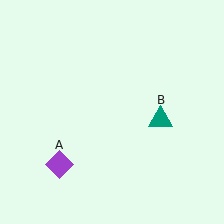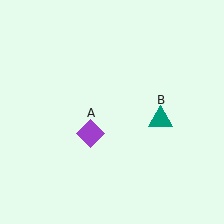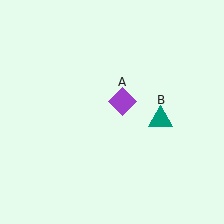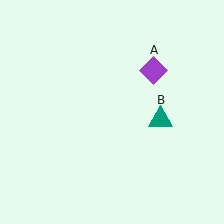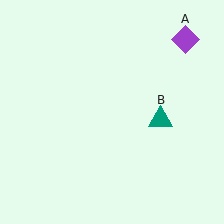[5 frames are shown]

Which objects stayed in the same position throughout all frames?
Teal triangle (object B) remained stationary.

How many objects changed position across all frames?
1 object changed position: purple diamond (object A).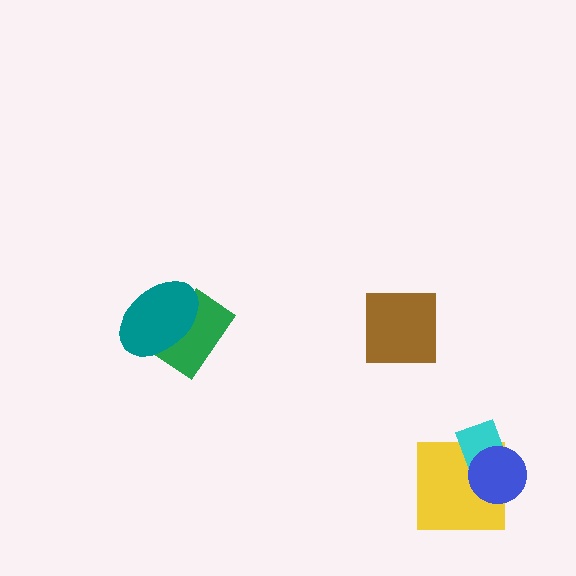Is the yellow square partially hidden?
Yes, it is partially covered by another shape.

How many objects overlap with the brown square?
0 objects overlap with the brown square.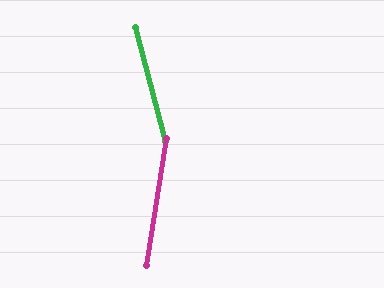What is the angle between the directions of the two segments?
Approximately 24 degrees.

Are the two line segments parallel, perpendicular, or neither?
Neither parallel nor perpendicular — they differ by about 24°.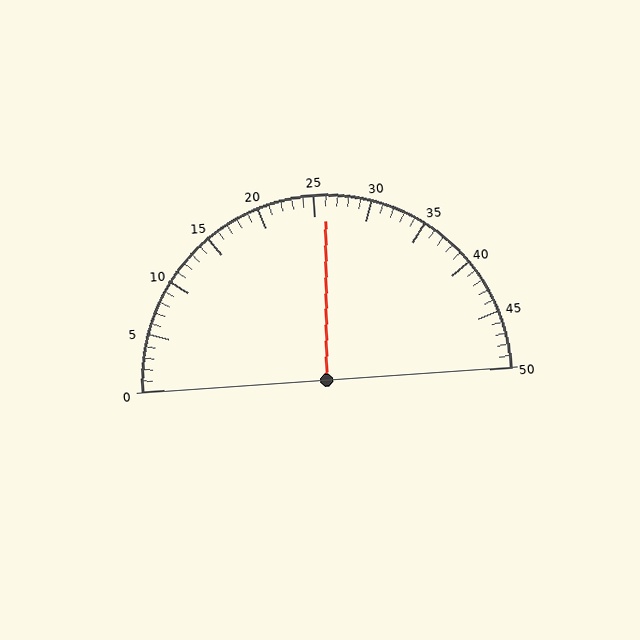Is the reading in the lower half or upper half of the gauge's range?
The reading is in the upper half of the range (0 to 50).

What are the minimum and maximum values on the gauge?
The gauge ranges from 0 to 50.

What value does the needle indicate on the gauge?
The needle indicates approximately 26.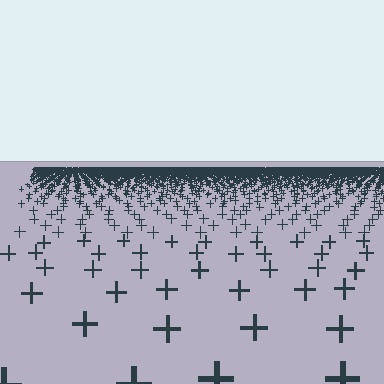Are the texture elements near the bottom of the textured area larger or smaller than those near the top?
Larger. Near the bottom, elements are closer to the viewer and appear at a bigger on-screen size.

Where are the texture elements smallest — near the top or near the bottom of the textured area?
Near the top.